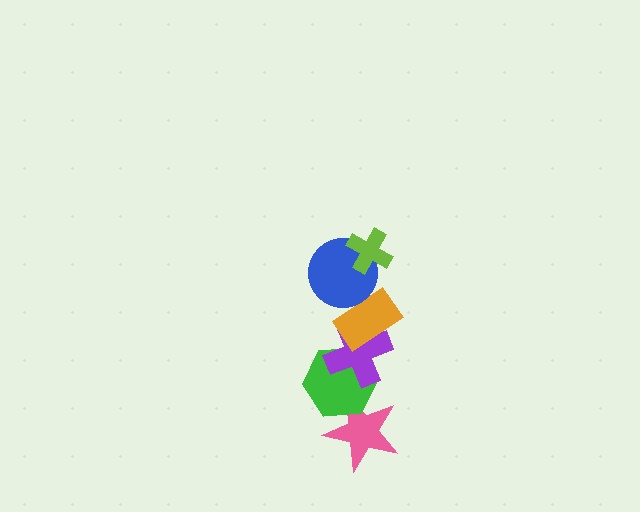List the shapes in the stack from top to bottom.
From top to bottom: the lime cross, the blue circle, the orange rectangle, the purple cross, the green hexagon, the pink star.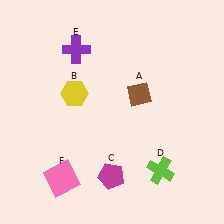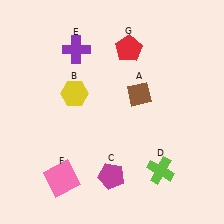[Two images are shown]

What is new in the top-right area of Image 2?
A red pentagon (G) was added in the top-right area of Image 2.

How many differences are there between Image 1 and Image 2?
There is 1 difference between the two images.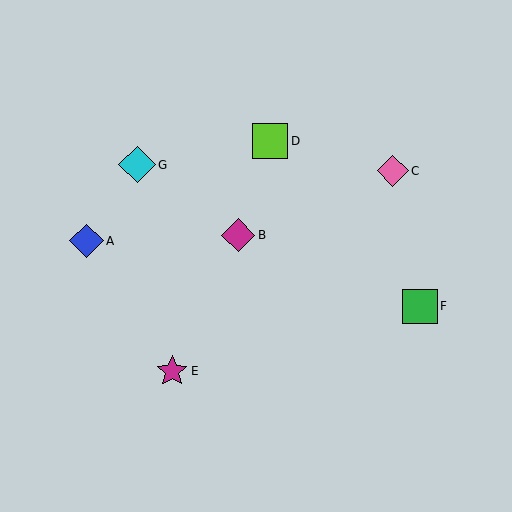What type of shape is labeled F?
Shape F is a green square.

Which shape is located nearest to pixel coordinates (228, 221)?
The magenta diamond (labeled B) at (238, 235) is nearest to that location.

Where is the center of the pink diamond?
The center of the pink diamond is at (393, 171).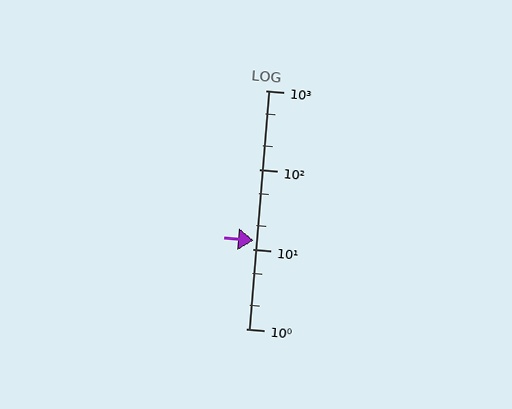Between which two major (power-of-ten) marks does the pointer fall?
The pointer is between 10 and 100.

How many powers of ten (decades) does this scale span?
The scale spans 3 decades, from 1 to 1000.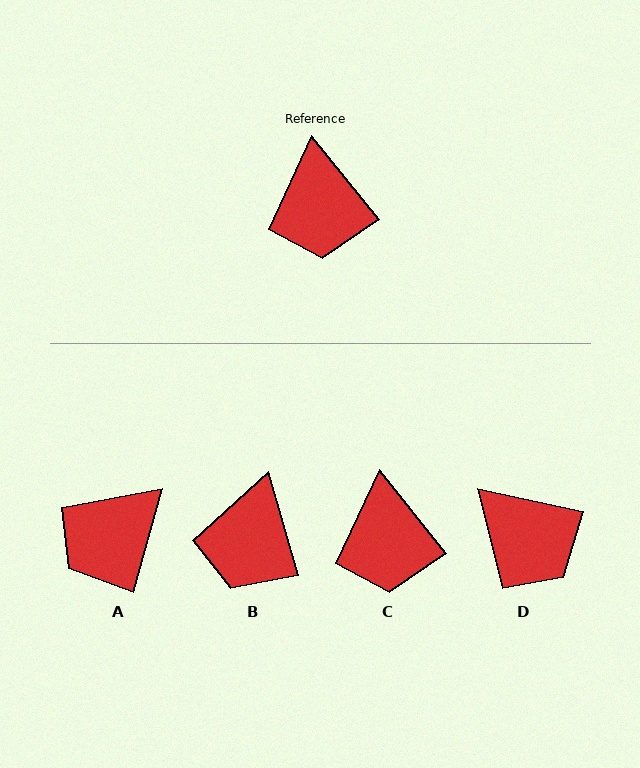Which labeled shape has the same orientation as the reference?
C.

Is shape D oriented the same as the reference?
No, it is off by about 39 degrees.